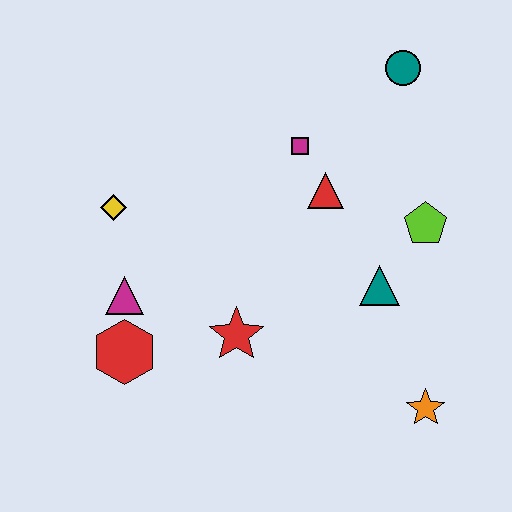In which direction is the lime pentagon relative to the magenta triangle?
The lime pentagon is to the right of the magenta triangle.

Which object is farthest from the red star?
The teal circle is farthest from the red star.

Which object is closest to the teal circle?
The magenta square is closest to the teal circle.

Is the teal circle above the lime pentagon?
Yes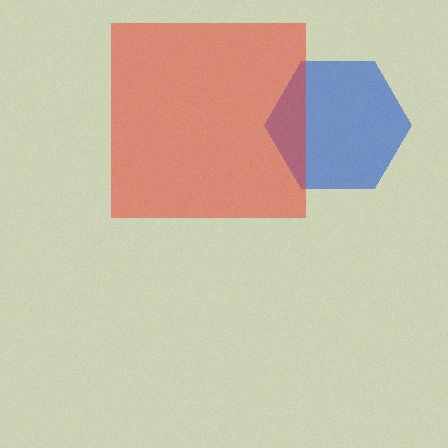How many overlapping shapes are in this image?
There are 2 overlapping shapes in the image.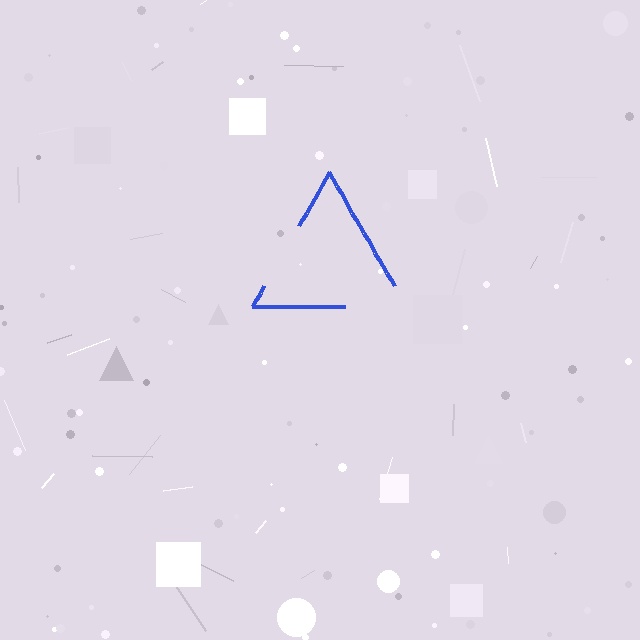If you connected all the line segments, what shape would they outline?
They would outline a triangle.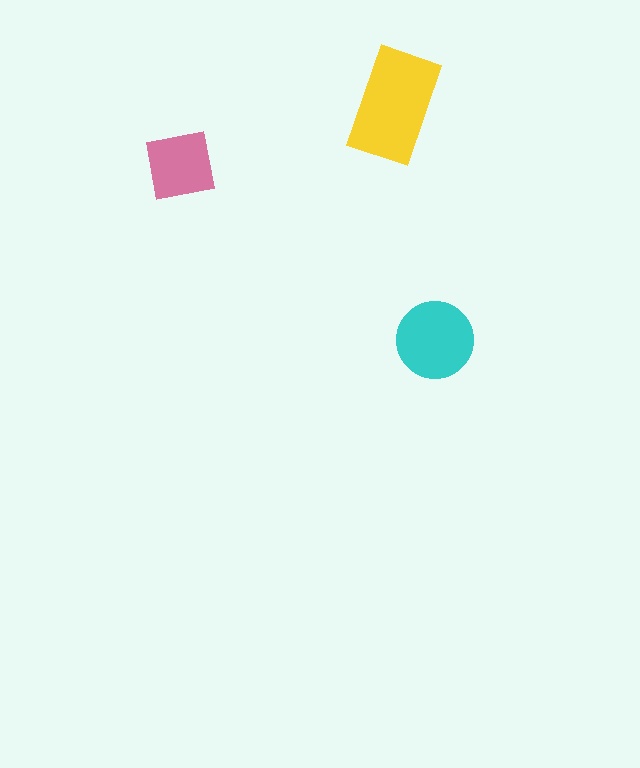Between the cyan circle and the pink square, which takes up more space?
The cyan circle.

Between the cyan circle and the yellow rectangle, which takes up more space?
The yellow rectangle.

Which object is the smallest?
The pink square.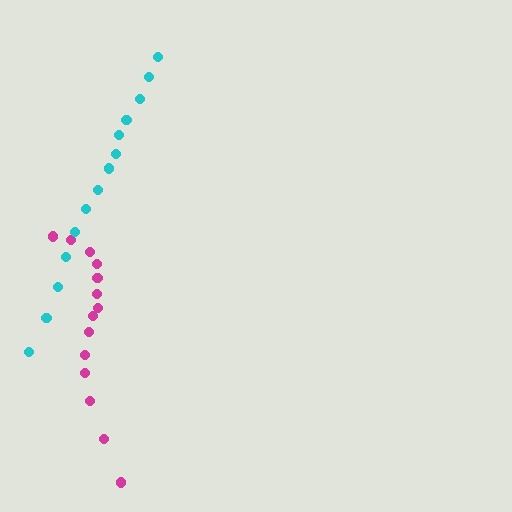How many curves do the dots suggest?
There are 2 distinct paths.